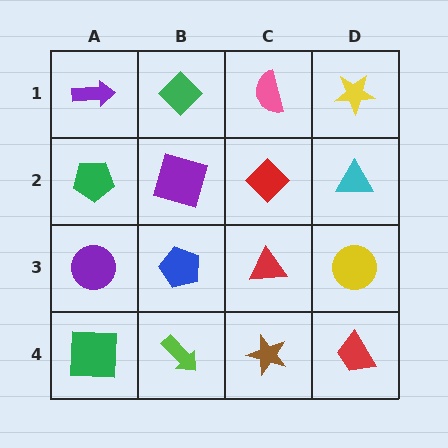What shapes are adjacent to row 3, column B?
A purple square (row 2, column B), a lime arrow (row 4, column B), a purple circle (row 3, column A), a red triangle (row 3, column C).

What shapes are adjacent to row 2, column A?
A purple arrow (row 1, column A), a purple circle (row 3, column A), a purple square (row 2, column B).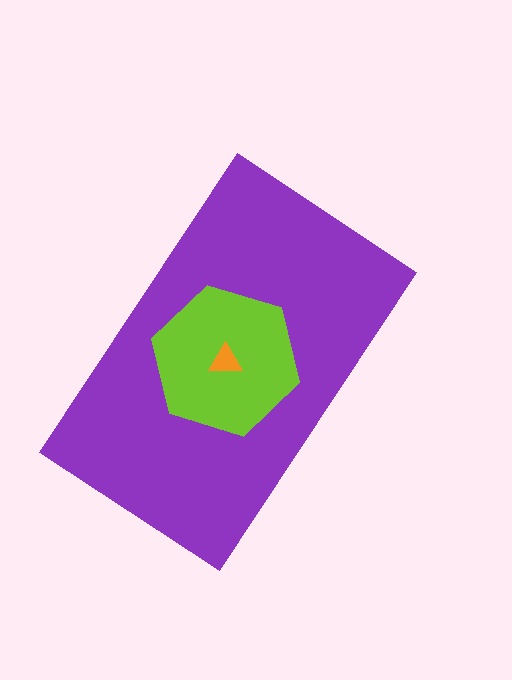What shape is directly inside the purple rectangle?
The lime hexagon.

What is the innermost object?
The orange triangle.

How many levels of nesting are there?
3.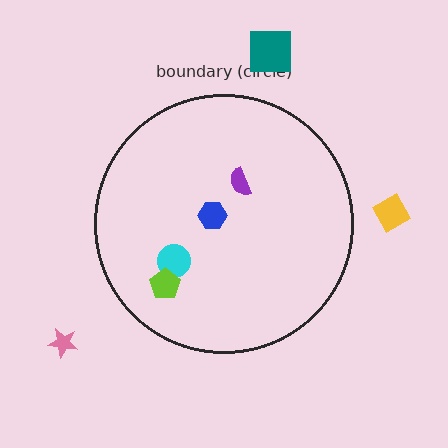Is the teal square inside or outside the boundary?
Outside.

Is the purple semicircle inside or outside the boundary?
Inside.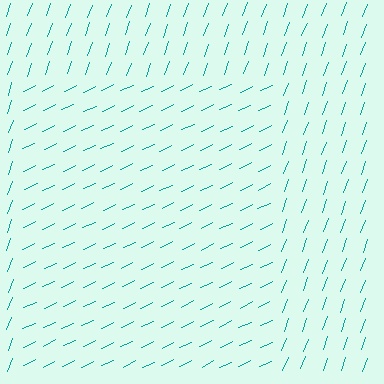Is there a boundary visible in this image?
Yes, there is a texture boundary formed by a change in line orientation.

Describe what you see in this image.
The image is filled with small teal line segments. A rectangle region in the image has lines oriented differently from the surrounding lines, creating a visible texture boundary.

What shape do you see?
I see a rectangle.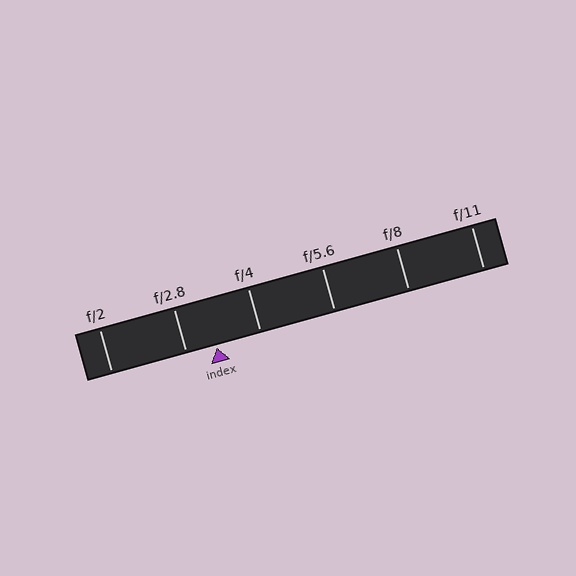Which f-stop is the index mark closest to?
The index mark is closest to f/2.8.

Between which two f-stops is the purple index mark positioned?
The index mark is between f/2.8 and f/4.